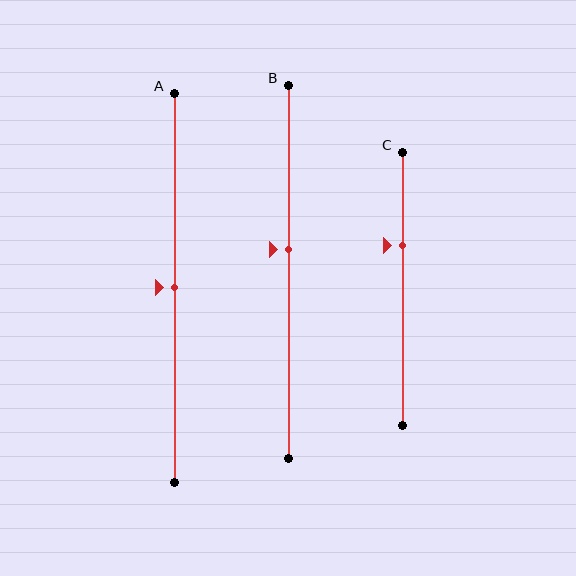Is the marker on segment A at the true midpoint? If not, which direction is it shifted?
Yes, the marker on segment A is at the true midpoint.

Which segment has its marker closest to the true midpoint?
Segment A has its marker closest to the true midpoint.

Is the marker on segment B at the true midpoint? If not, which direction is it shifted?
No, the marker on segment B is shifted upward by about 6% of the segment length.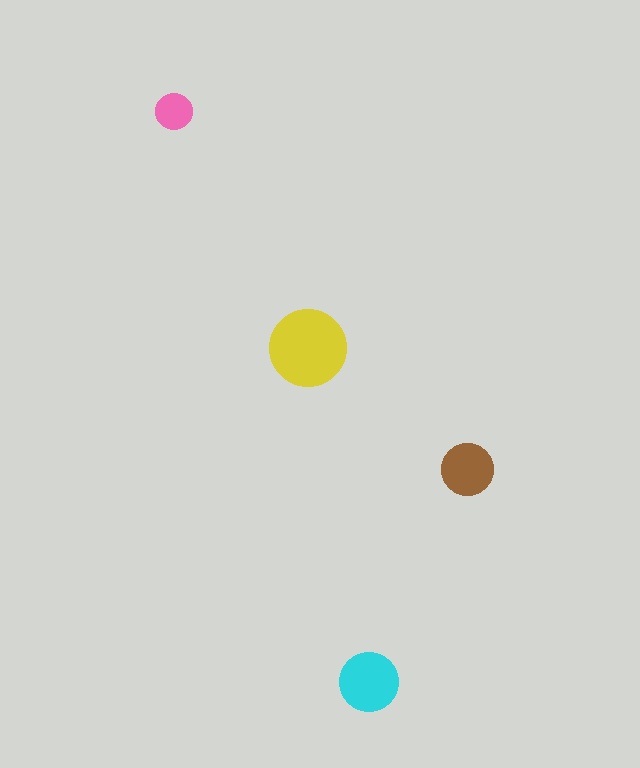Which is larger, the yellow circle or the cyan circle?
The yellow one.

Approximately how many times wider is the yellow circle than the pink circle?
About 2 times wider.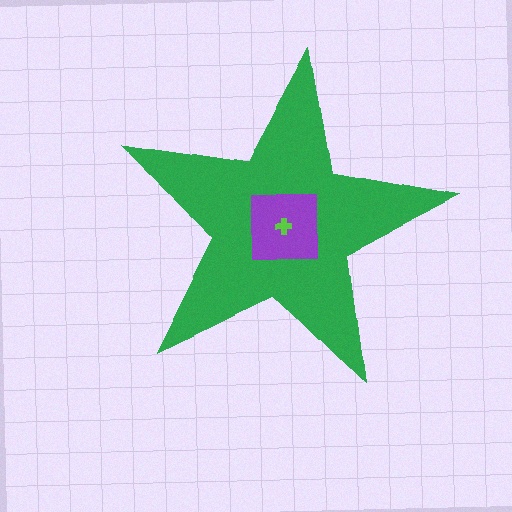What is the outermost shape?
The green star.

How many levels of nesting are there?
3.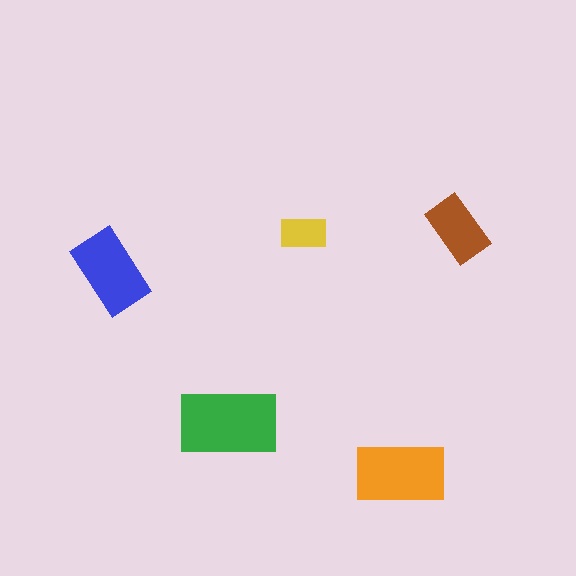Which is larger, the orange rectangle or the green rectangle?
The green one.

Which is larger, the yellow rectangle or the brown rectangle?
The brown one.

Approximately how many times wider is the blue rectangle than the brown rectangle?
About 1.5 times wider.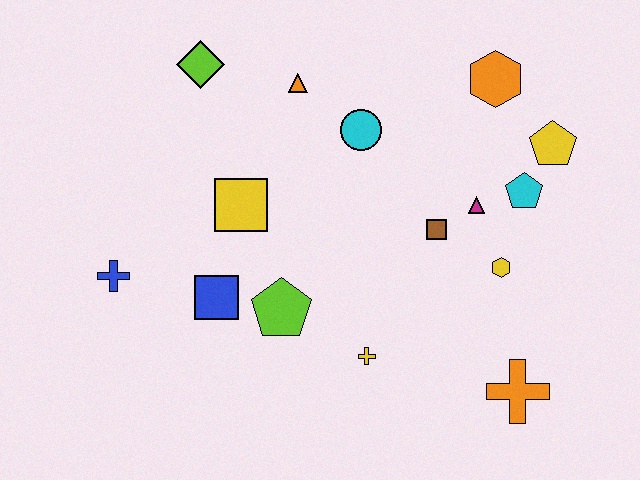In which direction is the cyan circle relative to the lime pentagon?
The cyan circle is above the lime pentagon.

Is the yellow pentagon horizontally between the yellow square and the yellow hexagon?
No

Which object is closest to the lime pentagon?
The blue square is closest to the lime pentagon.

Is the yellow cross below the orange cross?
No